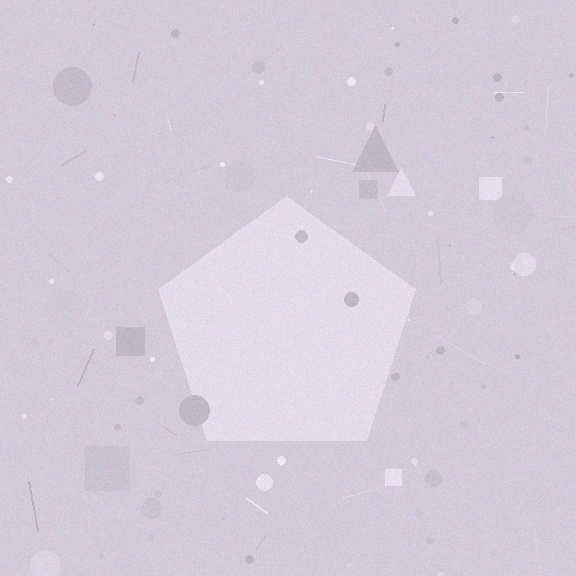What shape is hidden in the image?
A pentagon is hidden in the image.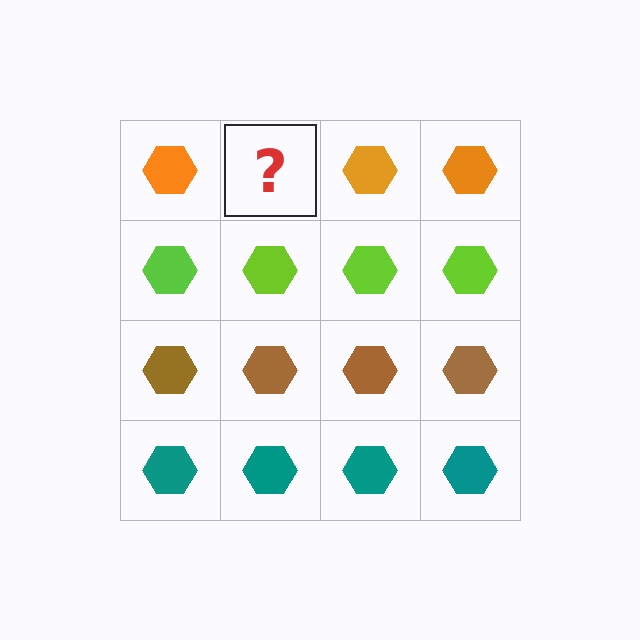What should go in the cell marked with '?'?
The missing cell should contain an orange hexagon.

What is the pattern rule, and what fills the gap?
The rule is that each row has a consistent color. The gap should be filled with an orange hexagon.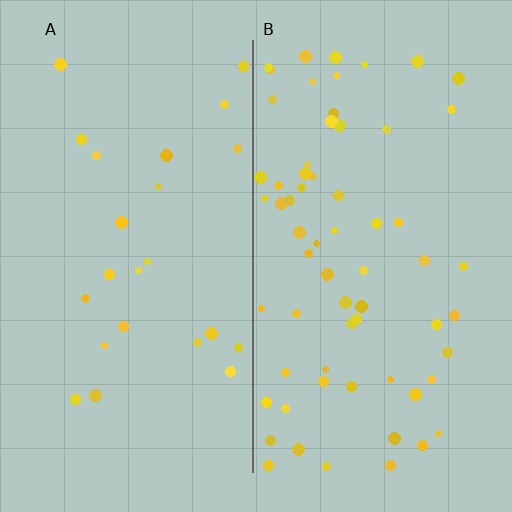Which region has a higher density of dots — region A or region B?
B (the right).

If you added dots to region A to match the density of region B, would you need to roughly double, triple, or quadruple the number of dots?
Approximately triple.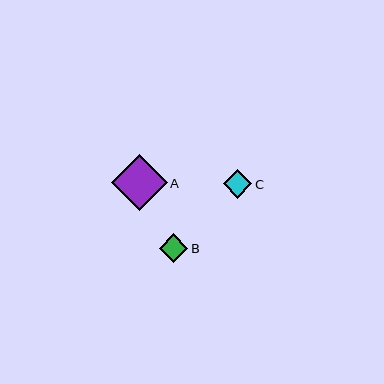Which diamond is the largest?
Diamond A is the largest with a size of approximately 56 pixels.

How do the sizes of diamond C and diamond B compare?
Diamond C and diamond B are approximately the same size.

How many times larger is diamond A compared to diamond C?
Diamond A is approximately 1.9 times the size of diamond C.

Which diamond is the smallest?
Diamond B is the smallest with a size of approximately 28 pixels.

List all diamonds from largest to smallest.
From largest to smallest: A, C, B.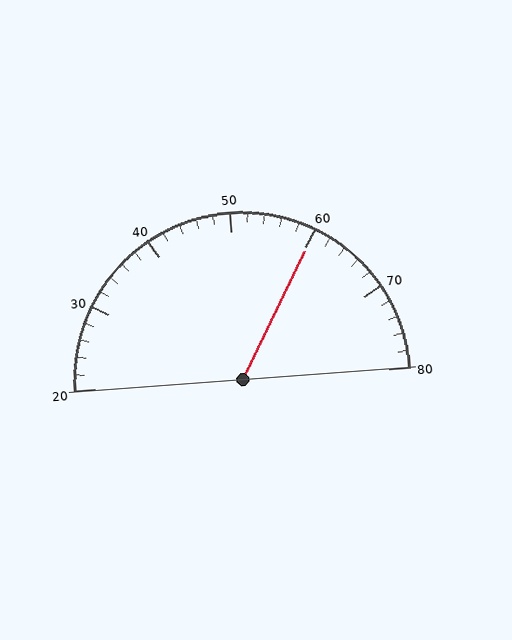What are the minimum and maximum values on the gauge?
The gauge ranges from 20 to 80.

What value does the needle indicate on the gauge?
The needle indicates approximately 60.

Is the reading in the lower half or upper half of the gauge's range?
The reading is in the upper half of the range (20 to 80).